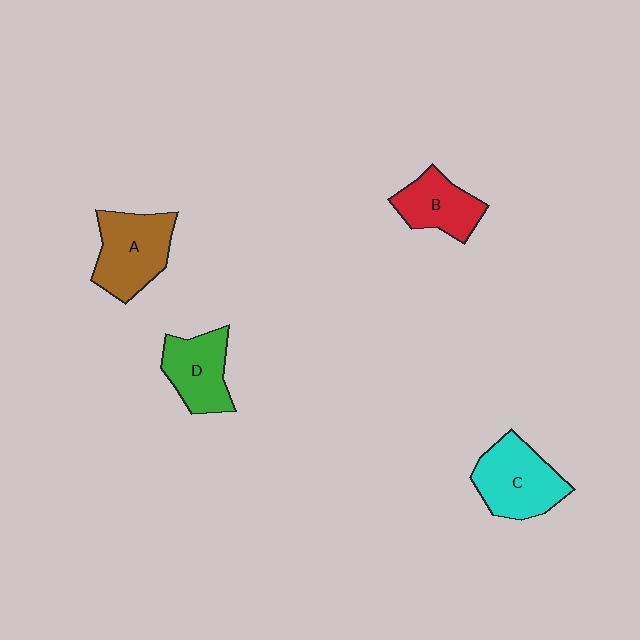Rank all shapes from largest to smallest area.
From largest to smallest: C (cyan), A (brown), D (green), B (red).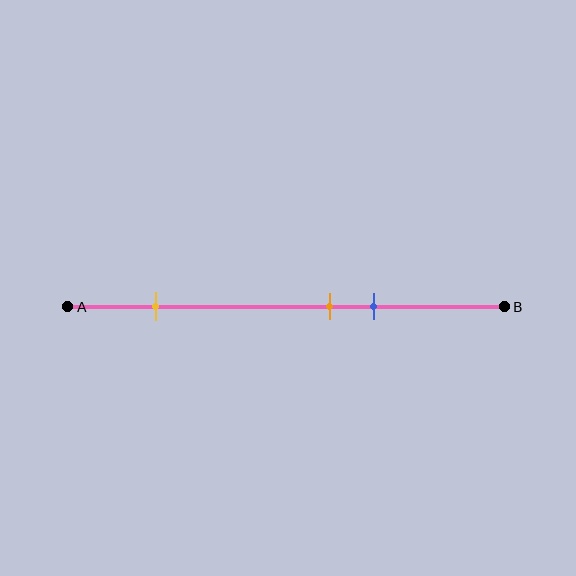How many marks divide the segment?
There are 3 marks dividing the segment.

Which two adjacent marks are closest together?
The orange and blue marks are the closest adjacent pair.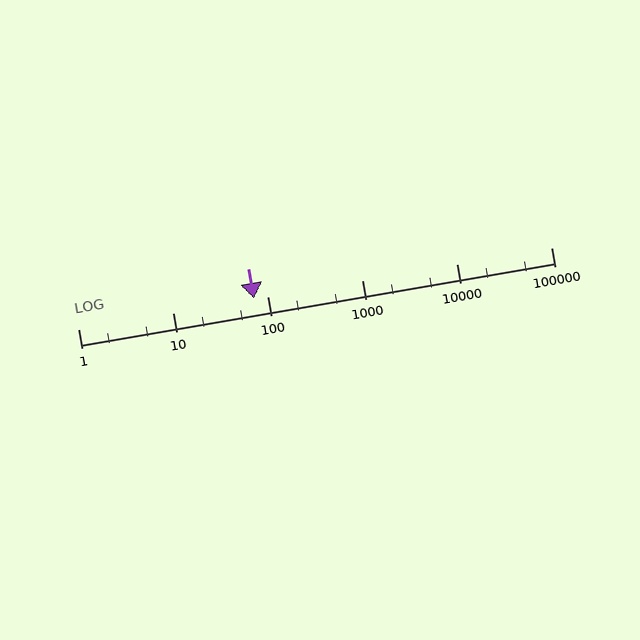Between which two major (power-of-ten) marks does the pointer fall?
The pointer is between 10 and 100.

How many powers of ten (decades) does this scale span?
The scale spans 5 decades, from 1 to 100000.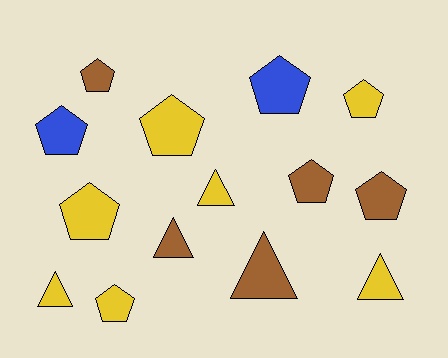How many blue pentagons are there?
There are 2 blue pentagons.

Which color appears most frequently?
Yellow, with 7 objects.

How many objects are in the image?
There are 14 objects.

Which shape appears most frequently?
Pentagon, with 9 objects.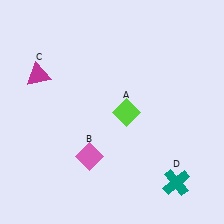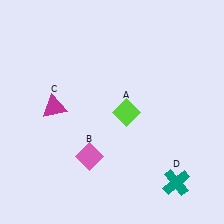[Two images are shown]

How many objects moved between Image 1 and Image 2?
1 object moved between the two images.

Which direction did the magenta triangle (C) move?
The magenta triangle (C) moved down.